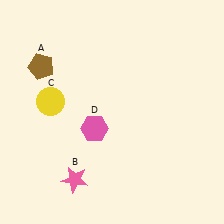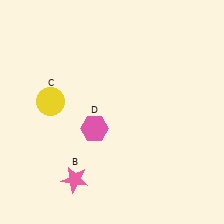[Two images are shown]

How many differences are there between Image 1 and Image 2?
There is 1 difference between the two images.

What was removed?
The brown pentagon (A) was removed in Image 2.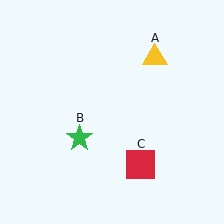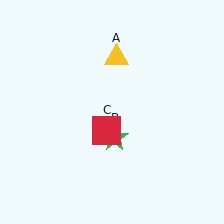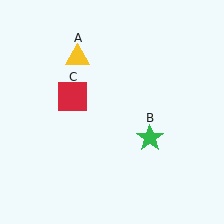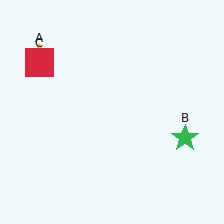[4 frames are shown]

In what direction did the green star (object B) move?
The green star (object B) moved right.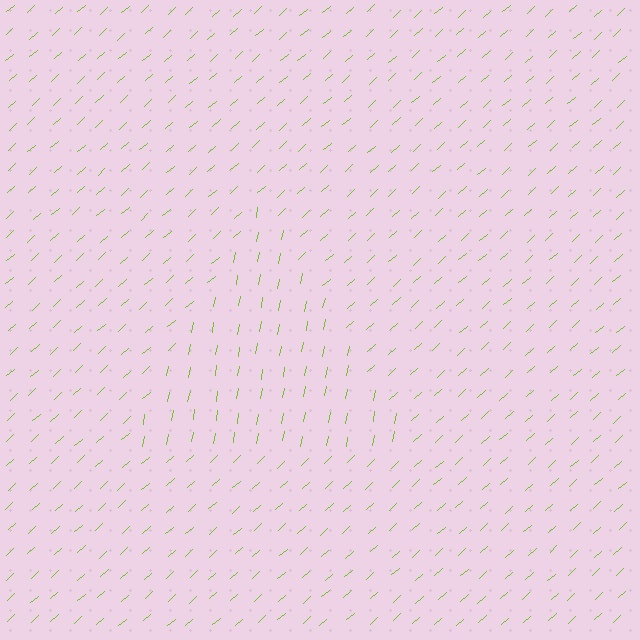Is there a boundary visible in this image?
Yes, there is a texture boundary formed by a change in line orientation.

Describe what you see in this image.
The image is filled with small lime line segments. A triangle region in the image has lines oriented differently from the surrounding lines, creating a visible texture boundary.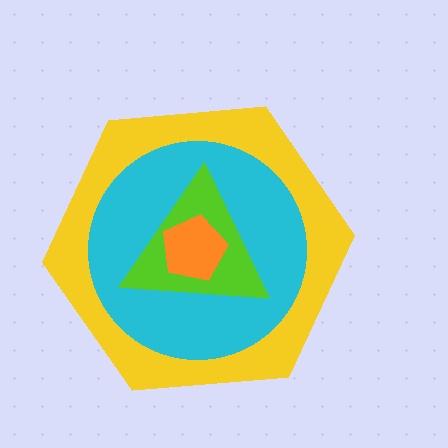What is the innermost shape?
The orange pentagon.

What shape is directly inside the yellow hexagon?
The cyan circle.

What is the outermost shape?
The yellow hexagon.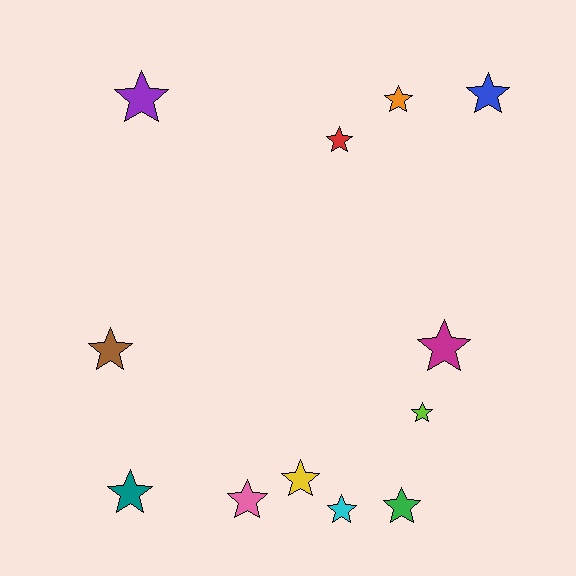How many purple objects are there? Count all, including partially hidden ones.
There is 1 purple object.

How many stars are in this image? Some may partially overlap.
There are 12 stars.